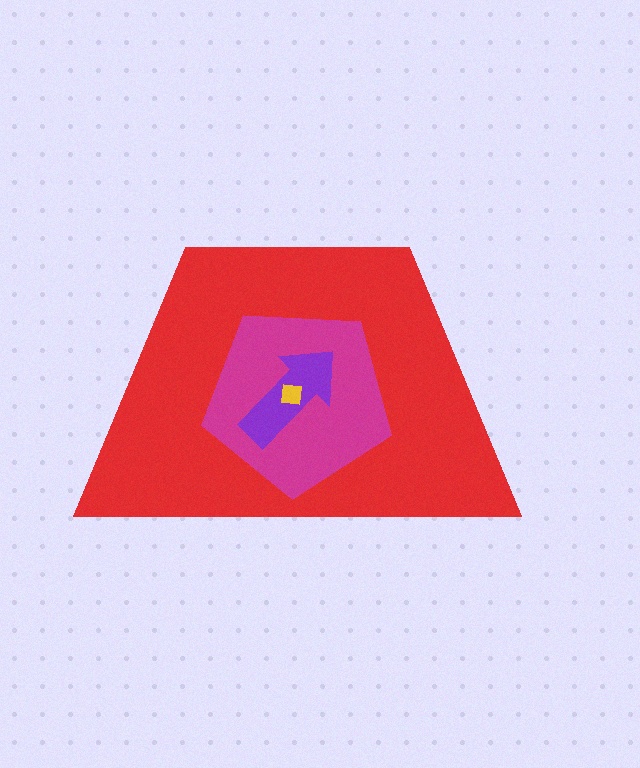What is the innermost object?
The yellow square.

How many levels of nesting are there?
4.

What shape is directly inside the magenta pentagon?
The purple arrow.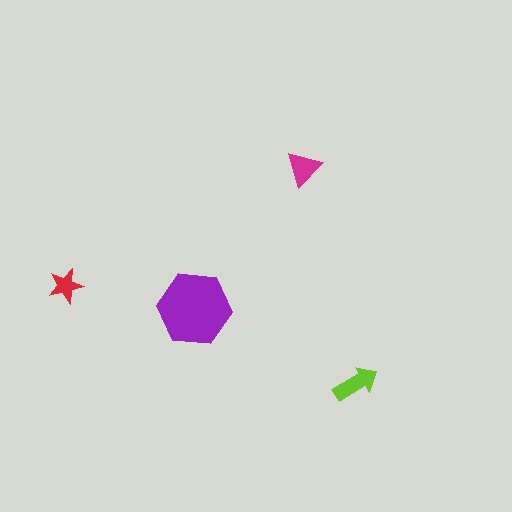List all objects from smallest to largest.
The red star, the magenta triangle, the lime arrow, the purple hexagon.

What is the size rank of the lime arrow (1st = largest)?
2nd.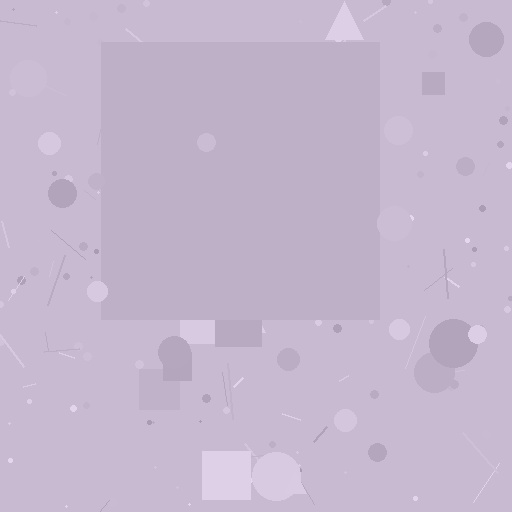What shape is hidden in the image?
A square is hidden in the image.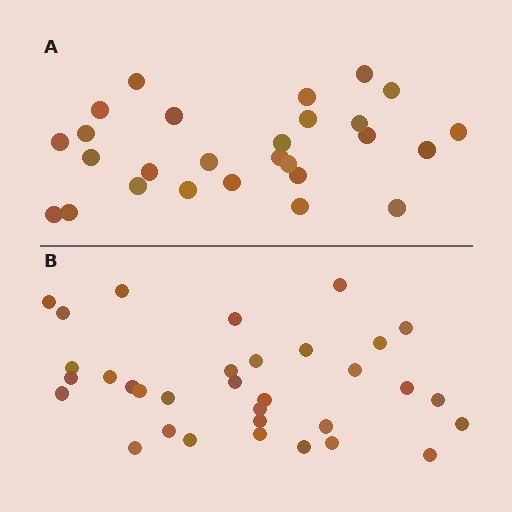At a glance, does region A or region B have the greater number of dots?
Region B (the bottom region) has more dots.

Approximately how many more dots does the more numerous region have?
Region B has about 6 more dots than region A.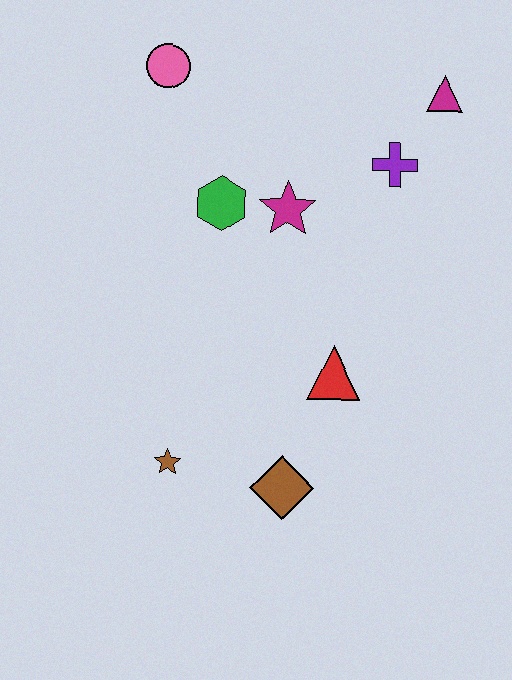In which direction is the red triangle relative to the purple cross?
The red triangle is below the purple cross.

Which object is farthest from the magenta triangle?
The brown star is farthest from the magenta triangle.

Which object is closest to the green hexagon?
The magenta star is closest to the green hexagon.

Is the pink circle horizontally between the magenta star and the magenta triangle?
No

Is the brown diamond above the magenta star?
No